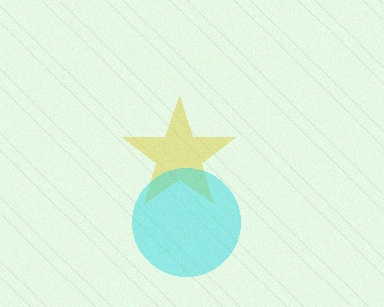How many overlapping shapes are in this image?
There are 2 overlapping shapes in the image.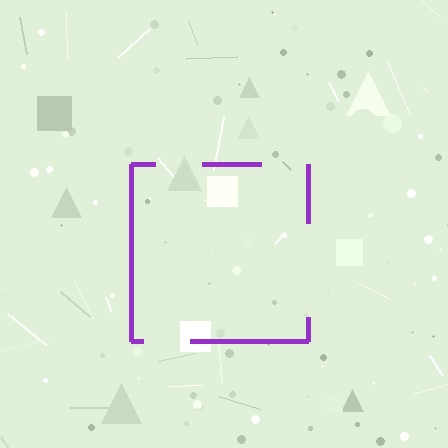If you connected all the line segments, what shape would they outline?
They would outline a square.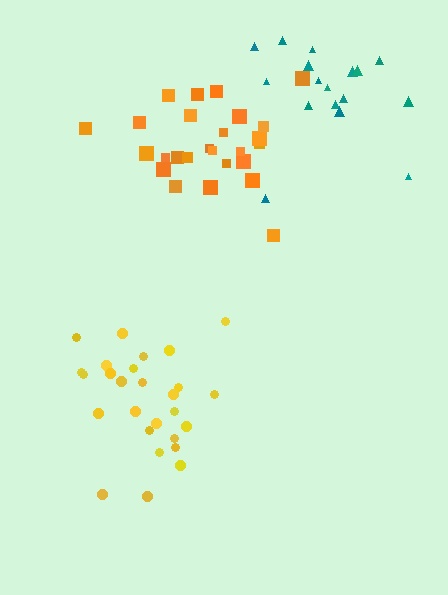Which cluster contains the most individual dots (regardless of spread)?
Yellow (27).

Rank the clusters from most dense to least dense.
orange, yellow, teal.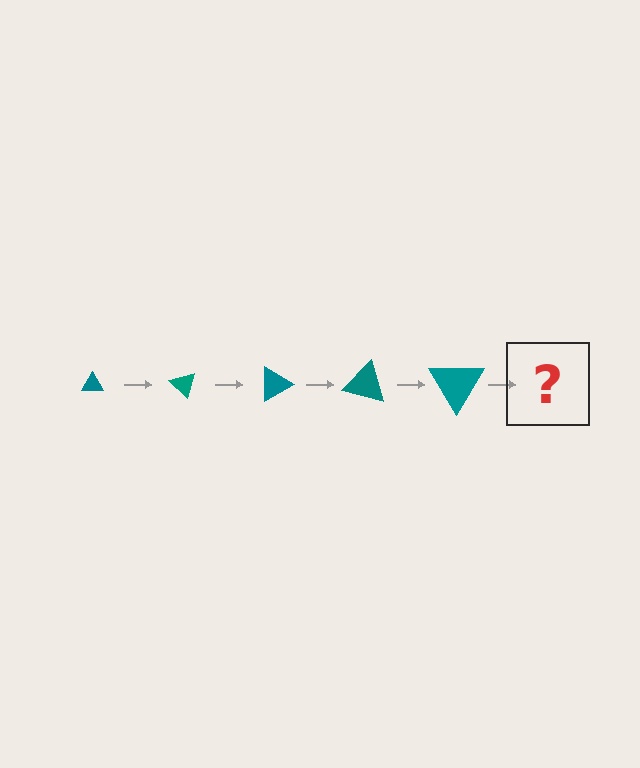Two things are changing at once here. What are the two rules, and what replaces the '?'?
The two rules are that the triangle grows larger each step and it rotates 45 degrees each step. The '?' should be a triangle, larger than the previous one and rotated 225 degrees from the start.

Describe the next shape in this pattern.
It should be a triangle, larger than the previous one and rotated 225 degrees from the start.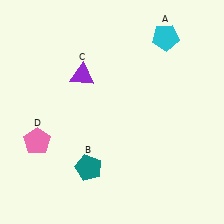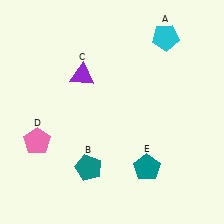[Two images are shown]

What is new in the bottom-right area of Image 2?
A teal pentagon (E) was added in the bottom-right area of Image 2.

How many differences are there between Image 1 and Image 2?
There is 1 difference between the two images.